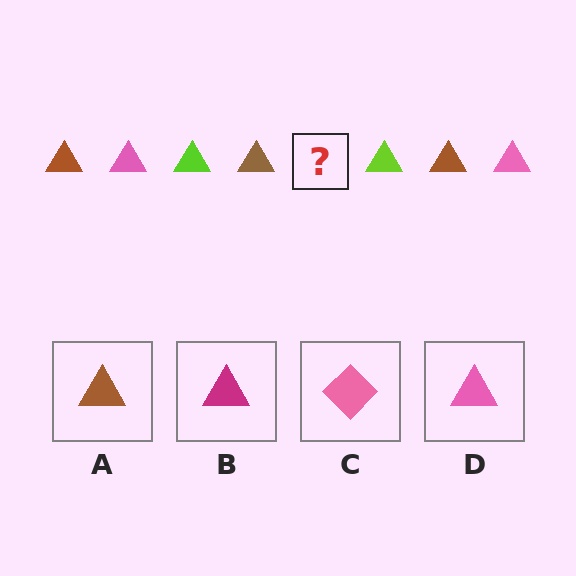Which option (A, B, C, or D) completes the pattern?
D.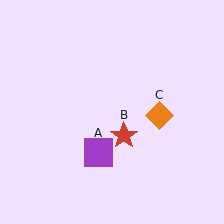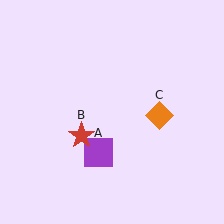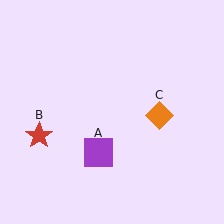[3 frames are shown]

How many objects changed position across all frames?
1 object changed position: red star (object B).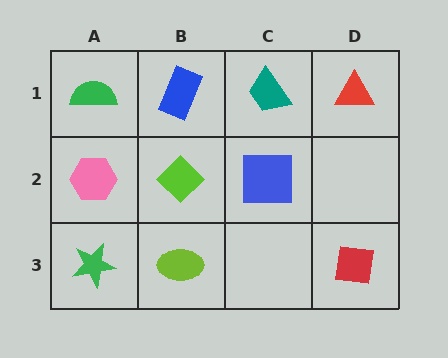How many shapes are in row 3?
3 shapes.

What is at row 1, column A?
A green semicircle.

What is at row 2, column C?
A blue square.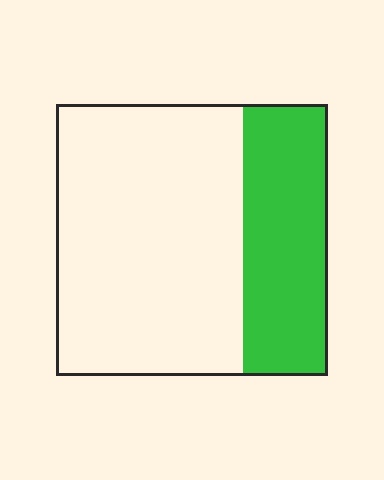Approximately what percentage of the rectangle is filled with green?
Approximately 30%.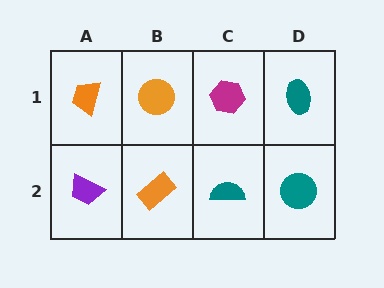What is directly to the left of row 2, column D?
A teal semicircle.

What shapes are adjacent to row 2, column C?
A magenta hexagon (row 1, column C), an orange rectangle (row 2, column B), a teal circle (row 2, column D).